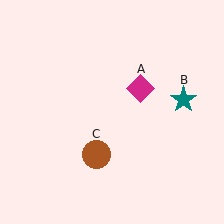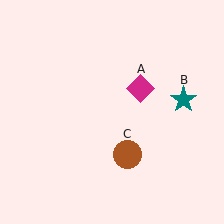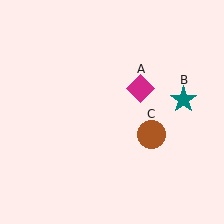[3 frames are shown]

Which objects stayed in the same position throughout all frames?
Magenta diamond (object A) and teal star (object B) remained stationary.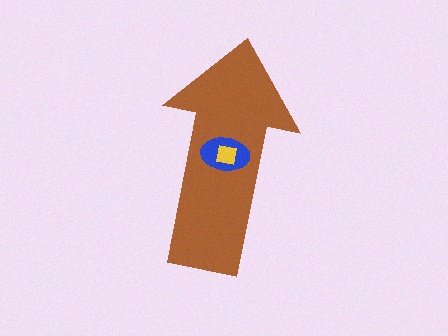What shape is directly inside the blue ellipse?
The yellow square.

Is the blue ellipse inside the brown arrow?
Yes.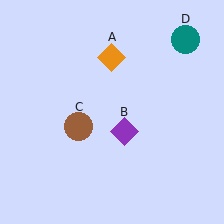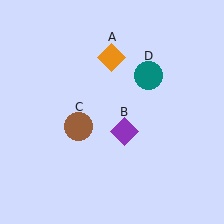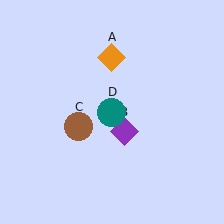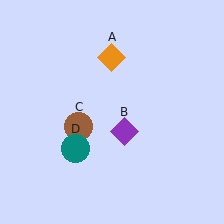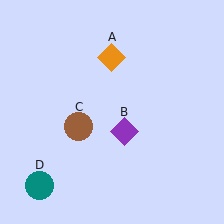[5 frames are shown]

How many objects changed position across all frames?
1 object changed position: teal circle (object D).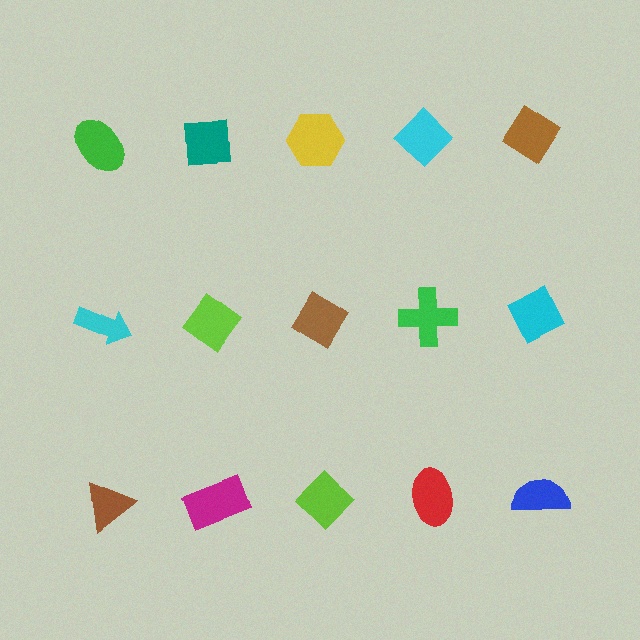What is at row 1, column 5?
A brown diamond.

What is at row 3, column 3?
A lime diamond.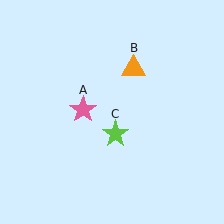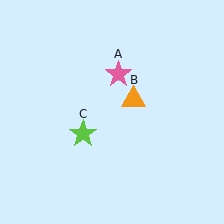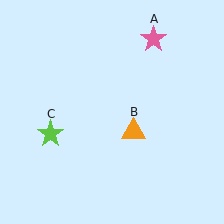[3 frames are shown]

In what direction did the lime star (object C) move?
The lime star (object C) moved left.